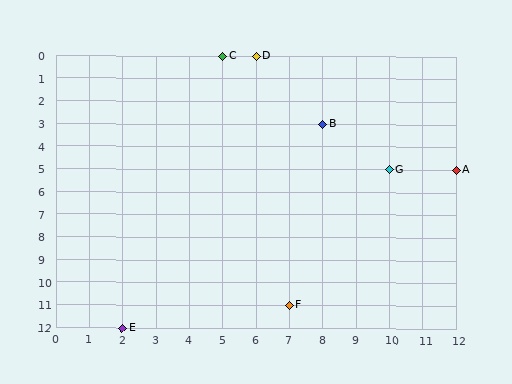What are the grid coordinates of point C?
Point C is at grid coordinates (5, 0).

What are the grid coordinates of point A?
Point A is at grid coordinates (12, 5).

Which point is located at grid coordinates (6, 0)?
Point D is at (6, 0).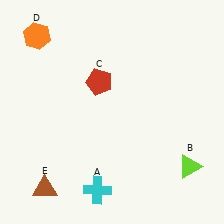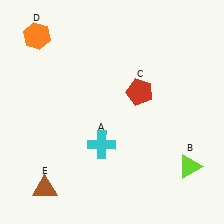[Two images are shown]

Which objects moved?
The objects that moved are: the cyan cross (A), the red pentagon (C).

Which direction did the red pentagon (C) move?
The red pentagon (C) moved right.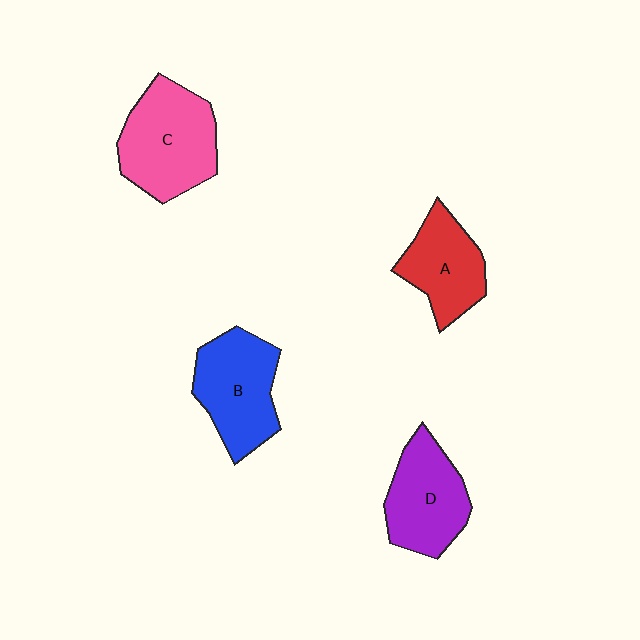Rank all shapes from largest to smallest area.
From largest to smallest: C (pink), B (blue), D (purple), A (red).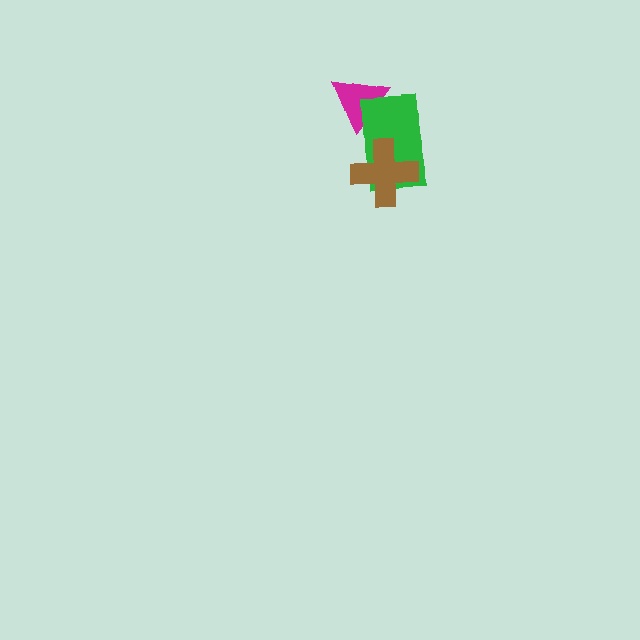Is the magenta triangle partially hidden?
Yes, it is partially covered by another shape.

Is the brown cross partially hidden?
No, no other shape covers it.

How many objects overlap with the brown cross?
1 object overlaps with the brown cross.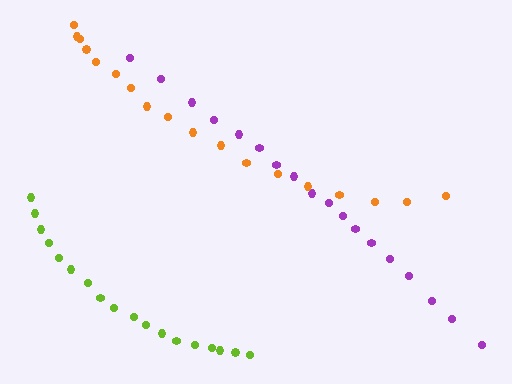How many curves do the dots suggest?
There are 3 distinct paths.